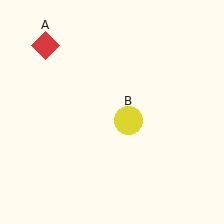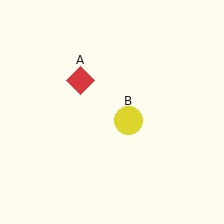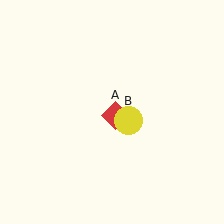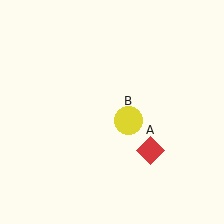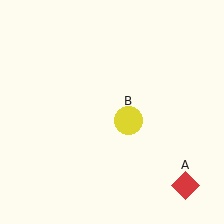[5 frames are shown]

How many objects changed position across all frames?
1 object changed position: red diamond (object A).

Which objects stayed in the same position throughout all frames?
Yellow circle (object B) remained stationary.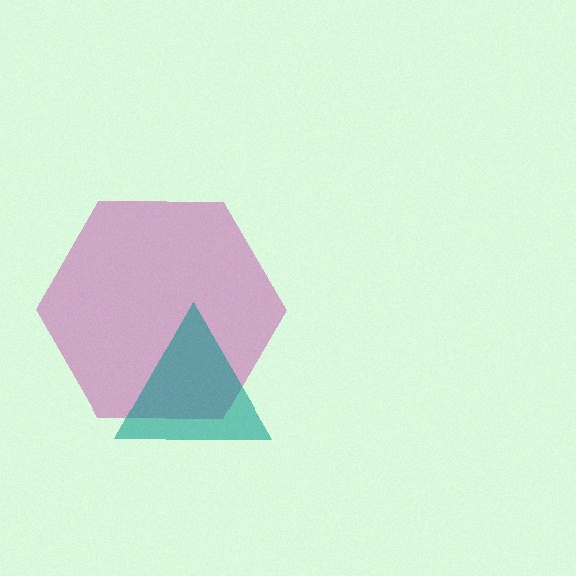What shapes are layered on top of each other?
The layered shapes are: a magenta hexagon, a teal triangle.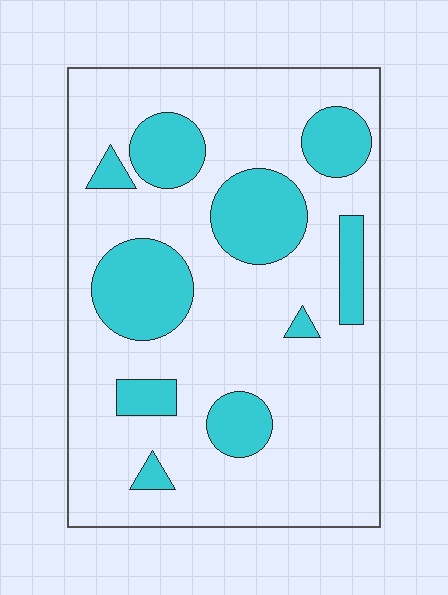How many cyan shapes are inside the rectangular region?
10.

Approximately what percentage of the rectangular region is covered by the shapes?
Approximately 25%.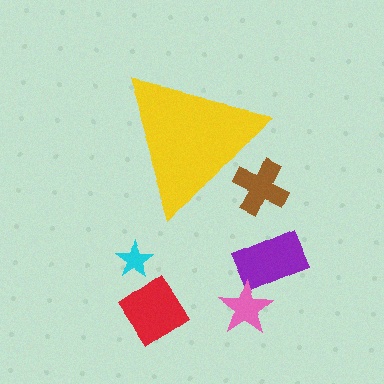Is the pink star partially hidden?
No, the pink star is fully visible.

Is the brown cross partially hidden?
Yes, the brown cross is partially hidden behind the yellow triangle.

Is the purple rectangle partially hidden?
No, the purple rectangle is fully visible.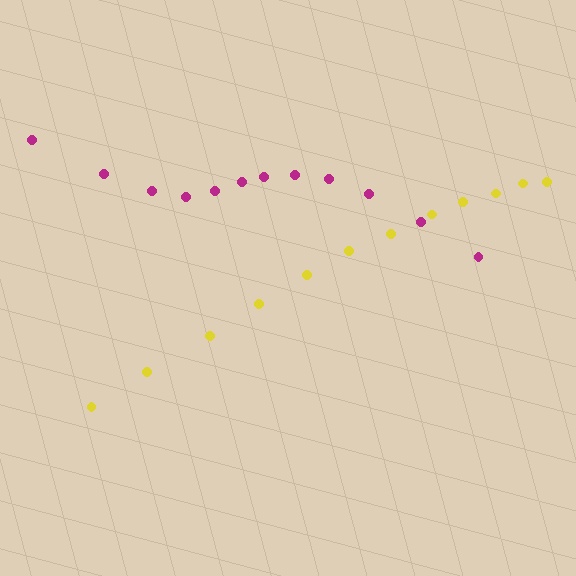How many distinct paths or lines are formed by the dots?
There are 2 distinct paths.